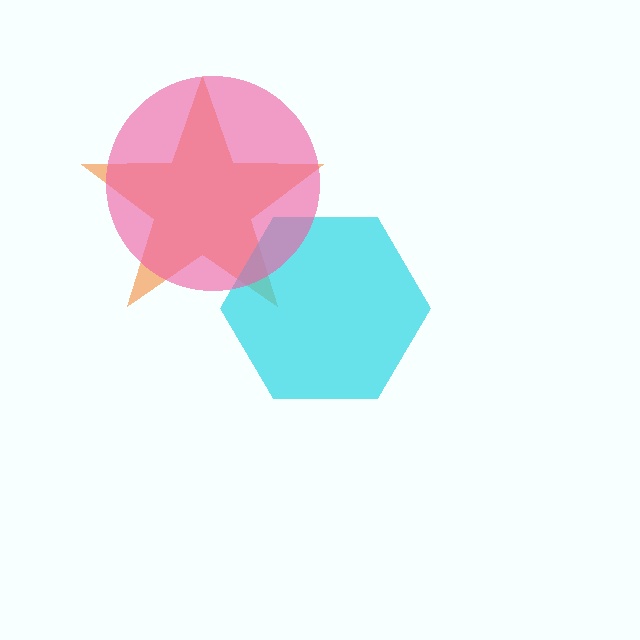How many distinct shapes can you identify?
There are 3 distinct shapes: an orange star, a cyan hexagon, a pink circle.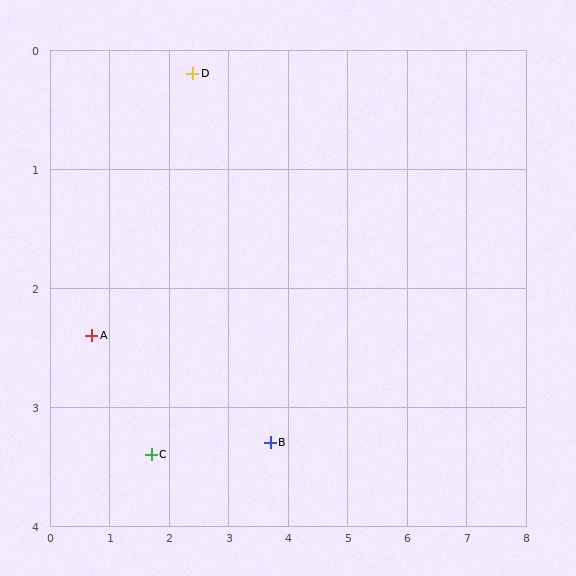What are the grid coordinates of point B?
Point B is at approximately (3.7, 3.3).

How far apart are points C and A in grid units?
Points C and A are about 1.4 grid units apart.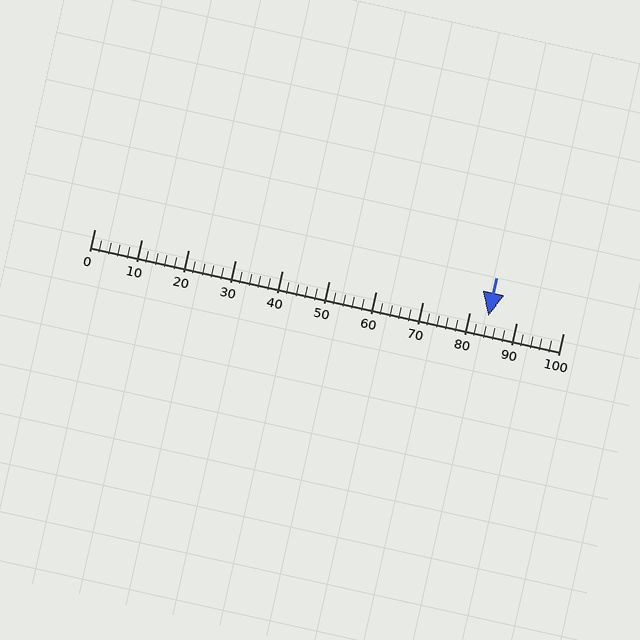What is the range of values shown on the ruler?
The ruler shows values from 0 to 100.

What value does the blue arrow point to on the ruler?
The blue arrow points to approximately 84.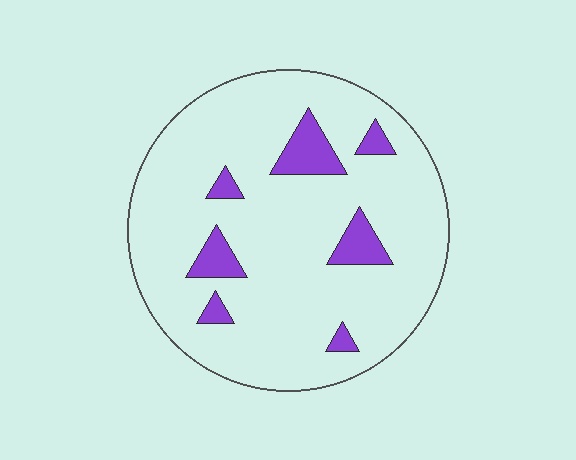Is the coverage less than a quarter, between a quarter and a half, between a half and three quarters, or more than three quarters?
Less than a quarter.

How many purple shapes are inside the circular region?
7.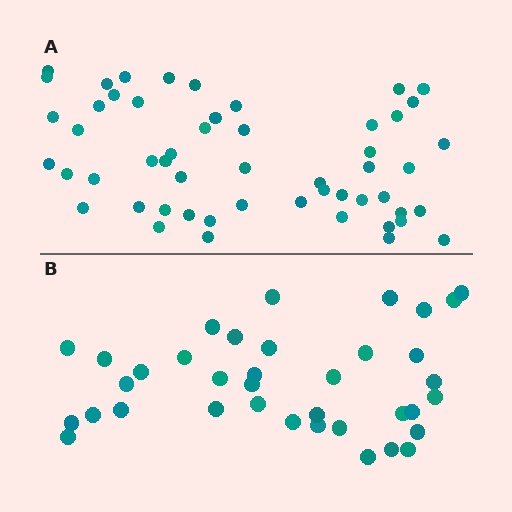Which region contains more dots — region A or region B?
Region A (the top region) has more dots.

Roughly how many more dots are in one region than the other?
Region A has approximately 15 more dots than region B.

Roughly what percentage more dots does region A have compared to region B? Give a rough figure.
About 45% more.